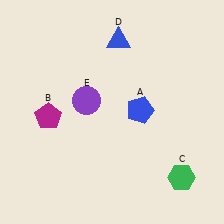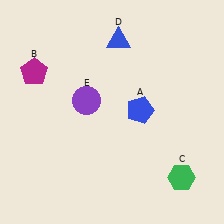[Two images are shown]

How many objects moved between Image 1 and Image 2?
1 object moved between the two images.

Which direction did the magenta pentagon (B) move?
The magenta pentagon (B) moved up.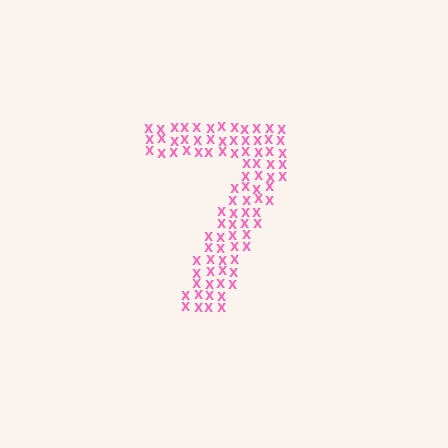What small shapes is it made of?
It is made of small letter X's.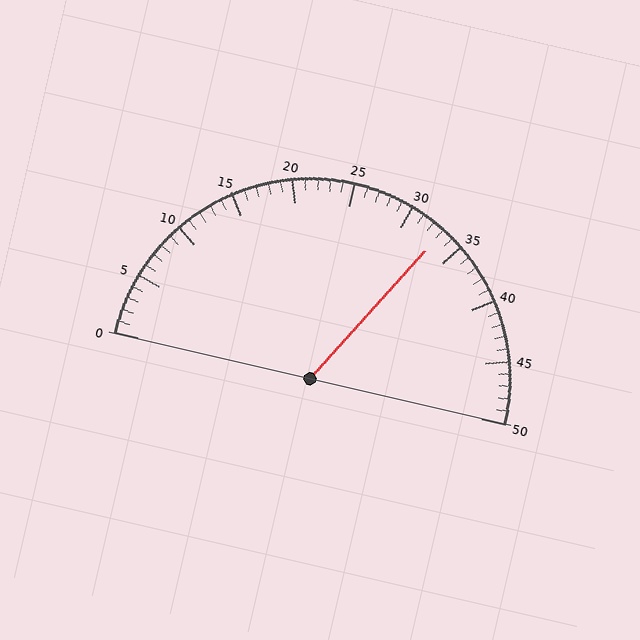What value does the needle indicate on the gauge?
The needle indicates approximately 33.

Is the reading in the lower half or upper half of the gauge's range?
The reading is in the upper half of the range (0 to 50).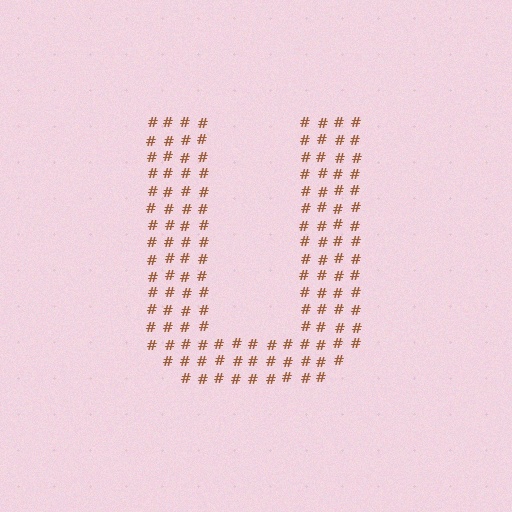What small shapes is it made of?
It is made of small hash symbols.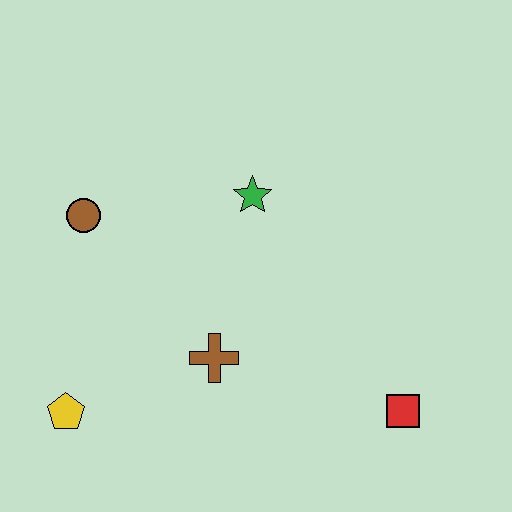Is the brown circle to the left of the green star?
Yes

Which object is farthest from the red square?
The brown circle is farthest from the red square.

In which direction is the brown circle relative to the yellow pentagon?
The brown circle is above the yellow pentagon.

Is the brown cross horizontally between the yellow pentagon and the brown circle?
No